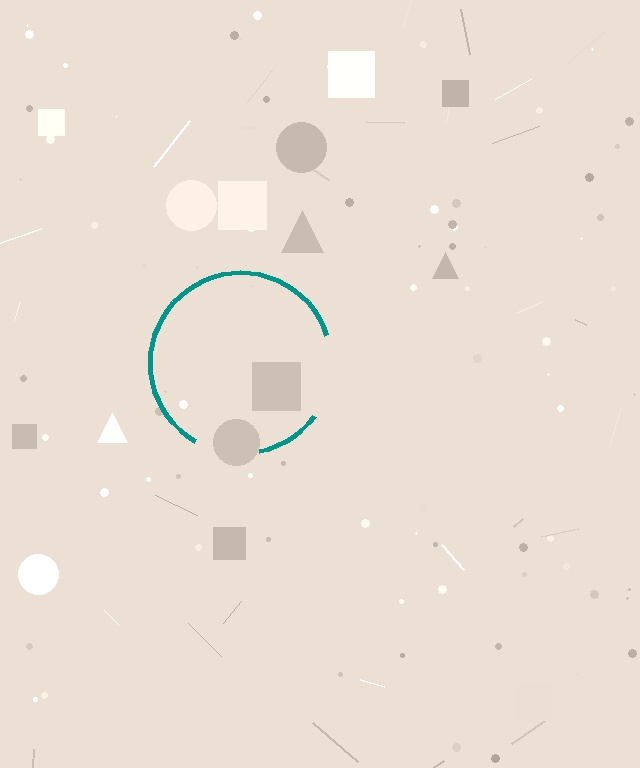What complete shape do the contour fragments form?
The contour fragments form a circle.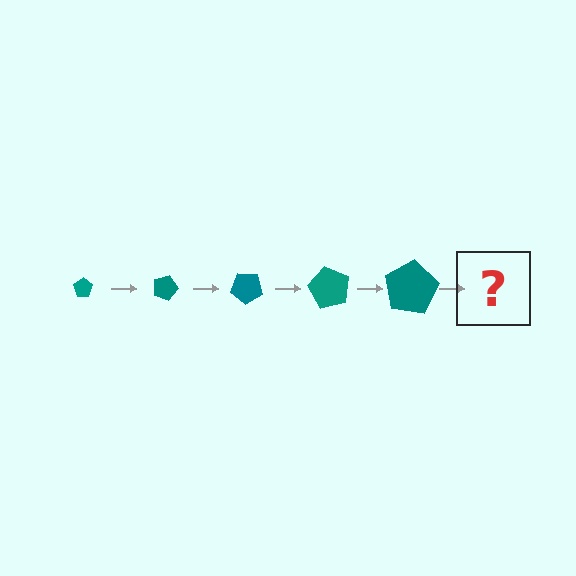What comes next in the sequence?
The next element should be a pentagon, larger than the previous one and rotated 100 degrees from the start.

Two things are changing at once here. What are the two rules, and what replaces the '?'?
The two rules are that the pentagon grows larger each step and it rotates 20 degrees each step. The '?' should be a pentagon, larger than the previous one and rotated 100 degrees from the start.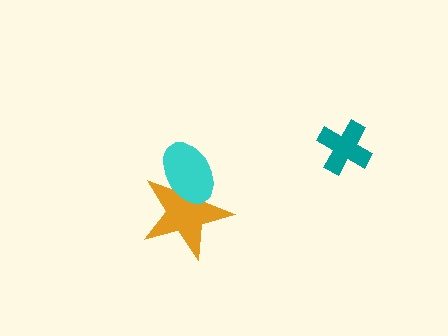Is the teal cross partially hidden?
No, no other shape covers it.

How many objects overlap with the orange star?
1 object overlaps with the orange star.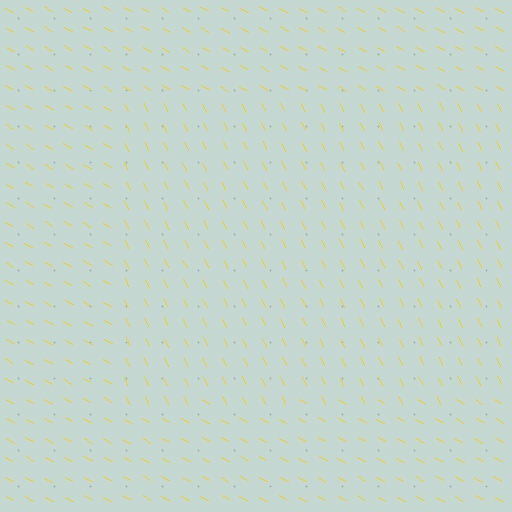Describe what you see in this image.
The image is filled with small yellow line segments. A rectangle region in the image has lines oriented differently from the surrounding lines, creating a visible texture boundary.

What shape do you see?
I see a rectangle.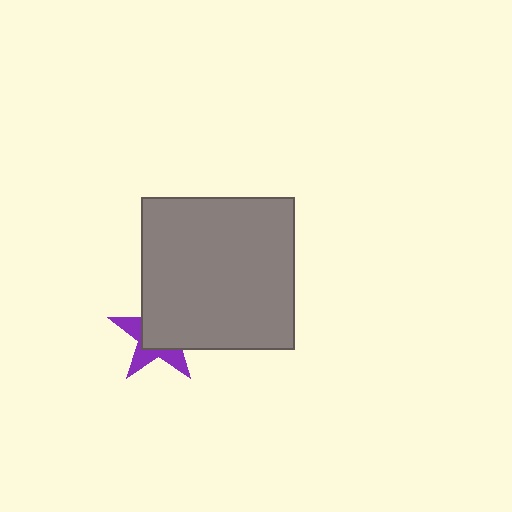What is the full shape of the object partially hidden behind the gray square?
The partially hidden object is a purple star.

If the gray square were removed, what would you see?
You would see the complete purple star.